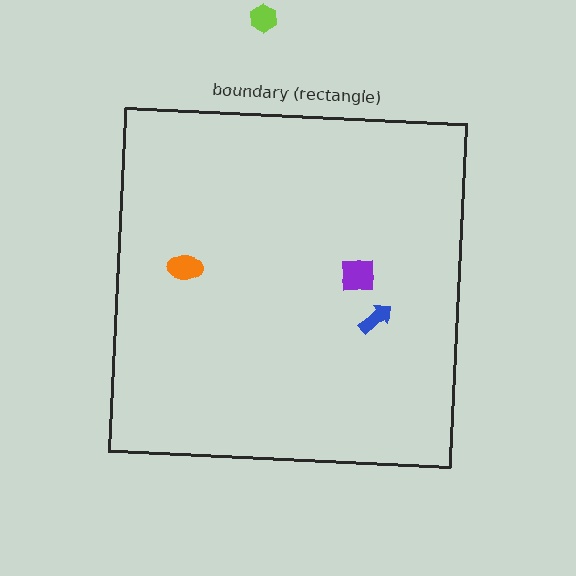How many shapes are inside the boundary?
3 inside, 1 outside.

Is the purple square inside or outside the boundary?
Inside.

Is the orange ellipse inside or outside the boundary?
Inside.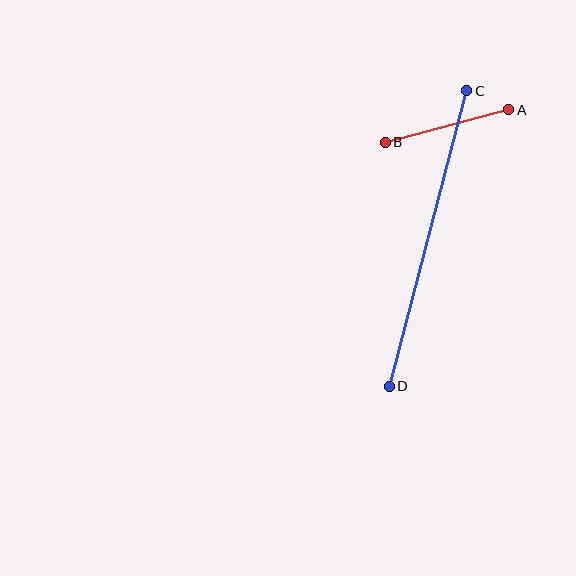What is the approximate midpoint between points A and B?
The midpoint is at approximately (447, 126) pixels.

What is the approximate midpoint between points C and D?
The midpoint is at approximately (428, 238) pixels.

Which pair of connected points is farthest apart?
Points C and D are farthest apart.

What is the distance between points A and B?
The distance is approximately 127 pixels.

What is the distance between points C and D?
The distance is approximately 305 pixels.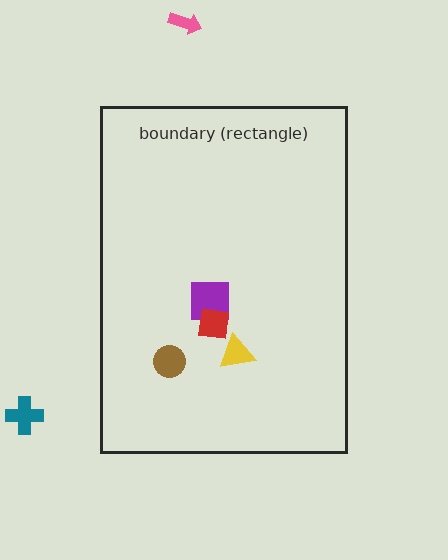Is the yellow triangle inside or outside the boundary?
Inside.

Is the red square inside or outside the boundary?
Inside.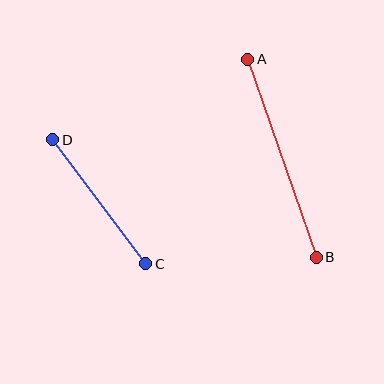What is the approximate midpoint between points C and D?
The midpoint is at approximately (99, 202) pixels.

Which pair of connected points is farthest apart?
Points A and B are farthest apart.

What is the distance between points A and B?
The distance is approximately 209 pixels.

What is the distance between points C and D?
The distance is approximately 154 pixels.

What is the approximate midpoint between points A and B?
The midpoint is at approximately (282, 158) pixels.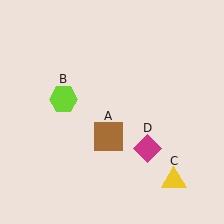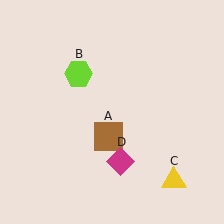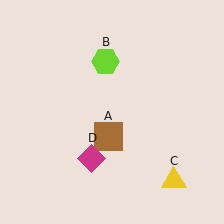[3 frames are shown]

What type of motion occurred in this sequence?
The lime hexagon (object B), magenta diamond (object D) rotated clockwise around the center of the scene.